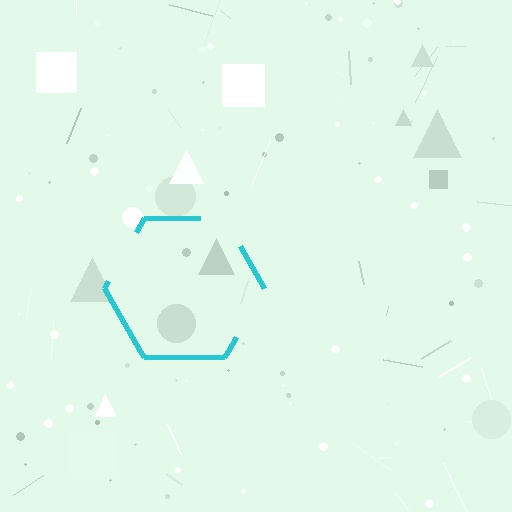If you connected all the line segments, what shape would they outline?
They would outline a hexagon.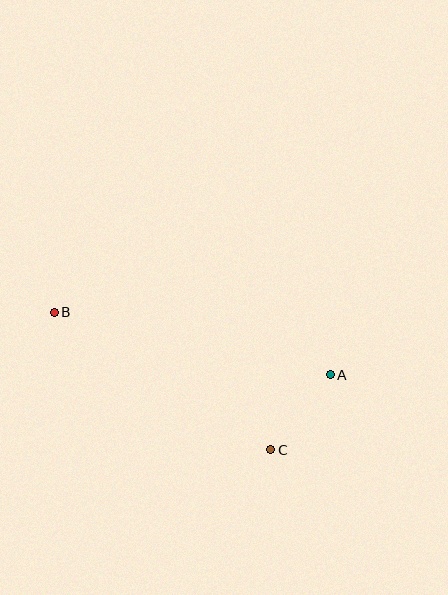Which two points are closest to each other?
Points A and C are closest to each other.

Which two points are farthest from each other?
Points A and B are farthest from each other.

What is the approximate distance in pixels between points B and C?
The distance between B and C is approximately 256 pixels.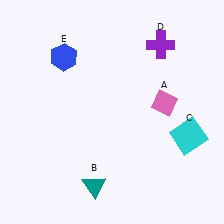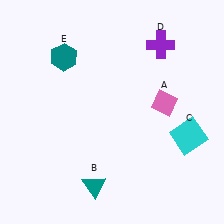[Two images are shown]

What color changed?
The hexagon (E) changed from blue in Image 1 to teal in Image 2.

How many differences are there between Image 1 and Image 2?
There is 1 difference between the two images.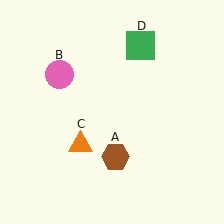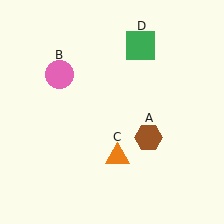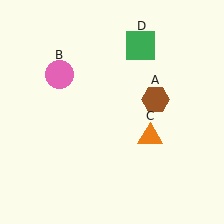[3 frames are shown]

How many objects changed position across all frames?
2 objects changed position: brown hexagon (object A), orange triangle (object C).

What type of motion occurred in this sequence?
The brown hexagon (object A), orange triangle (object C) rotated counterclockwise around the center of the scene.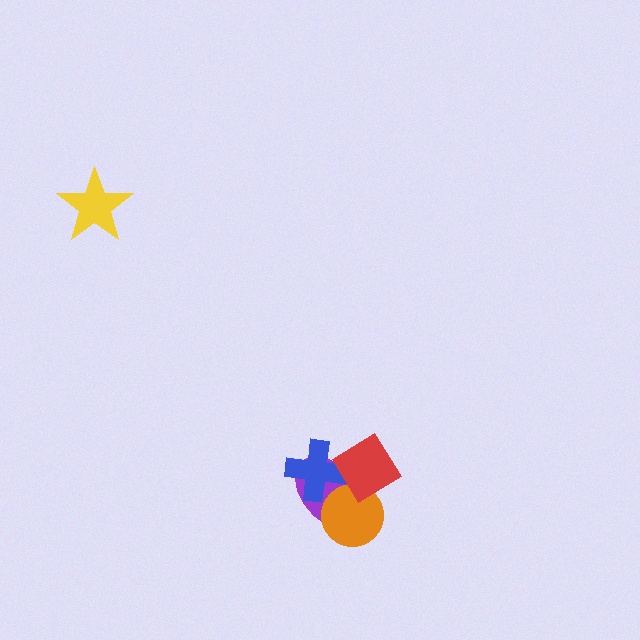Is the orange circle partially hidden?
Yes, it is partially covered by another shape.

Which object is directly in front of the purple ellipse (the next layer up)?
The orange circle is directly in front of the purple ellipse.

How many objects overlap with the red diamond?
2 objects overlap with the red diamond.